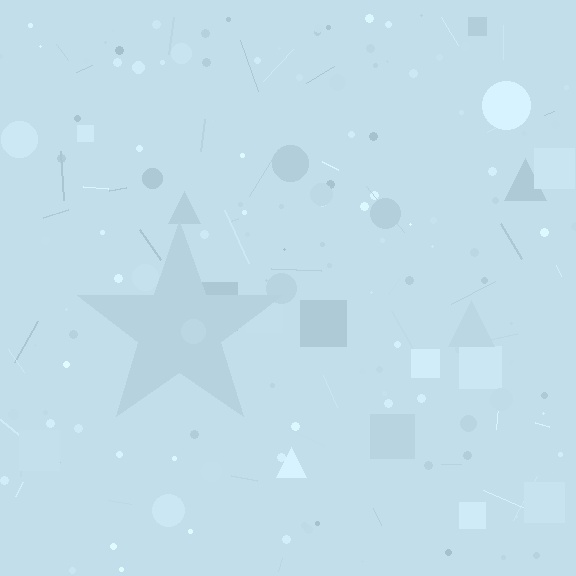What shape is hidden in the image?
A star is hidden in the image.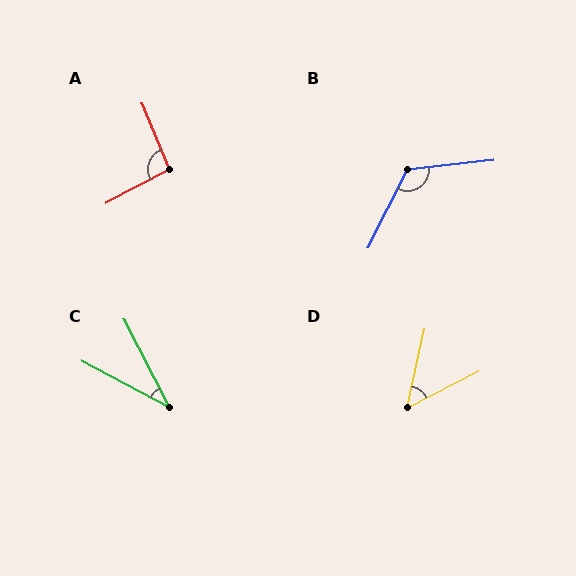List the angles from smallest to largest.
C (35°), D (51°), A (96°), B (123°).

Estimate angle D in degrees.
Approximately 51 degrees.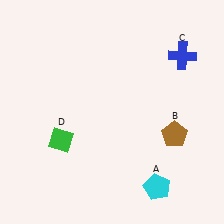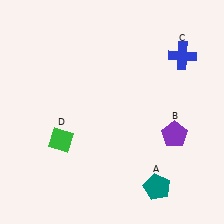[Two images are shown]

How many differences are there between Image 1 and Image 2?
There are 2 differences between the two images.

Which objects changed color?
A changed from cyan to teal. B changed from brown to purple.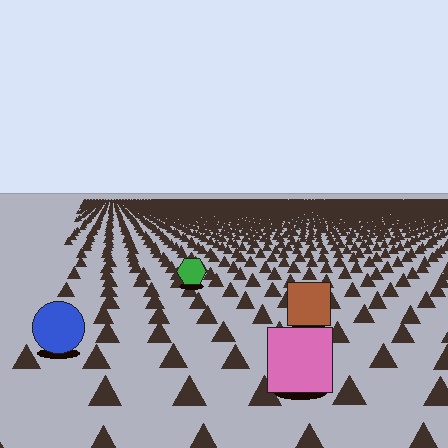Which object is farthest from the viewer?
The green hexagon is farthest from the viewer. It appears smaller and the ground texture around it is denser.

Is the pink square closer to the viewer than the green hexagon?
Yes. The pink square is closer — you can tell from the texture gradient: the ground texture is coarser near it.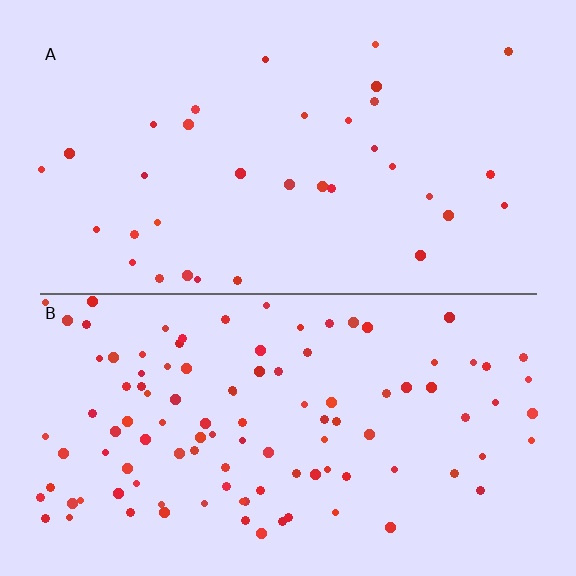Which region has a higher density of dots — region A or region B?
B (the bottom).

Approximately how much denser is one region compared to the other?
Approximately 3.2× — region B over region A.